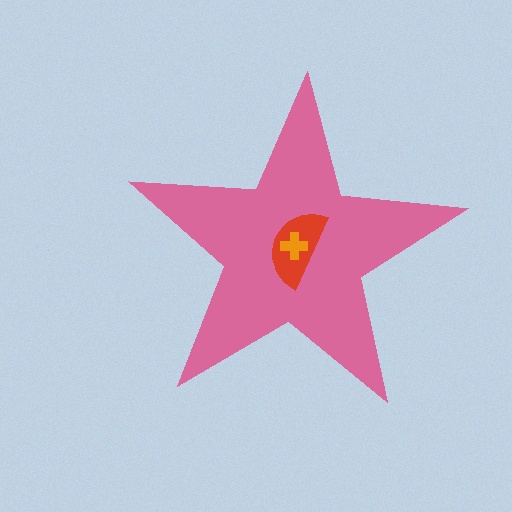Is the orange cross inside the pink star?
Yes.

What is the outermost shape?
The pink star.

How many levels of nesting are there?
3.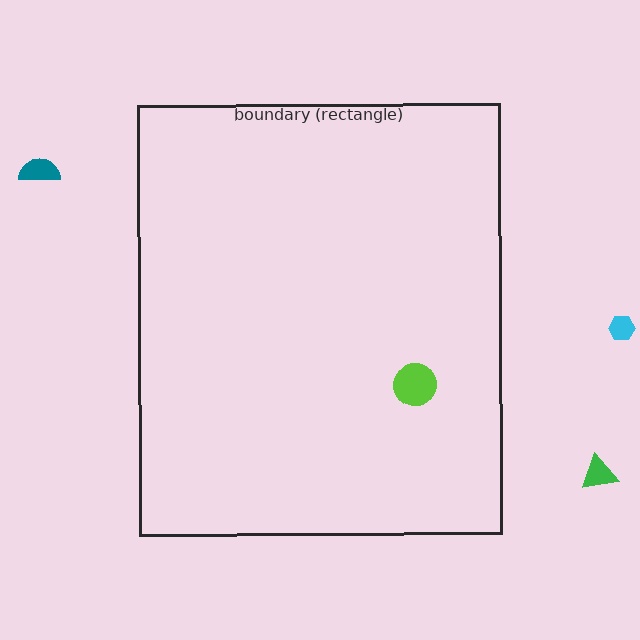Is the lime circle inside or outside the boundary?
Inside.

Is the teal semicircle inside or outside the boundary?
Outside.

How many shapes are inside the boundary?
1 inside, 3 outside.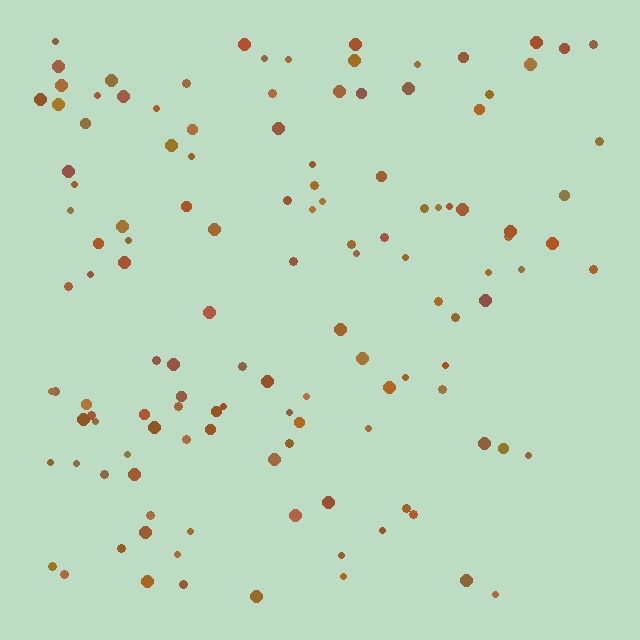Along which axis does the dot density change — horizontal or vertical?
Horizontal.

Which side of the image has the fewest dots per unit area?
The right.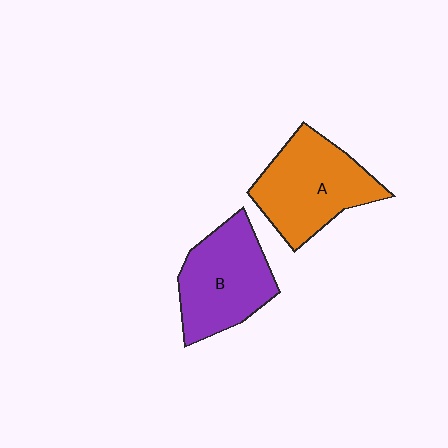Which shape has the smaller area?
Shape B (purple).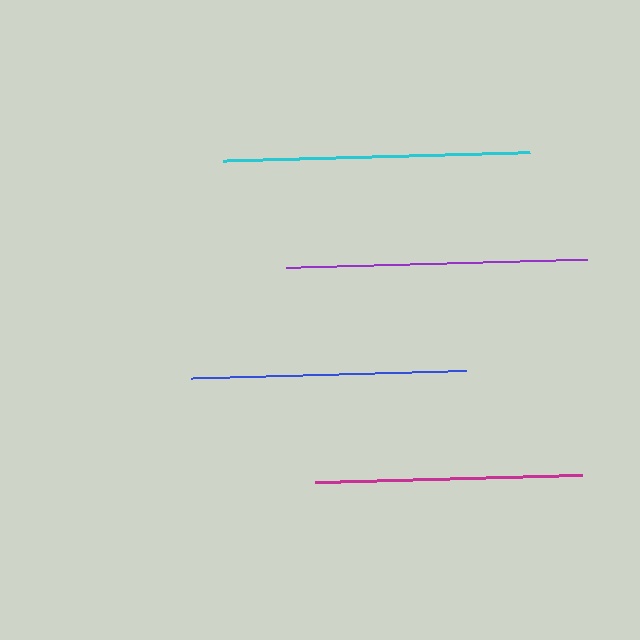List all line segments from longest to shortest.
From longest to shortest: cyan, purple, blue, magenta.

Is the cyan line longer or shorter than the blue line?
The cyan line is longer than the blue line.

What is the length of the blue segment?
The blue segment is approximately 276 pixels long.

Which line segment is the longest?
The cyan line is the longest at approximately 308 pixels.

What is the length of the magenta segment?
The magenta segment is approximately 267 pixels long.